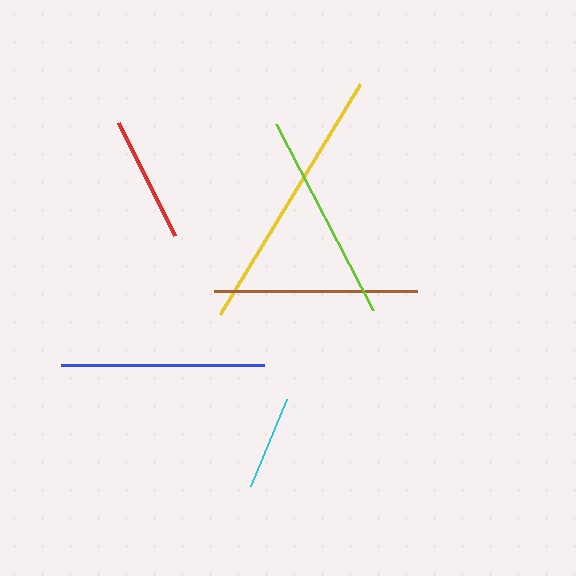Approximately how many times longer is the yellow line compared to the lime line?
The yellow line is approximately 1.3 times the length of the lime line.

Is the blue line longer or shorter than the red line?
The blue line is longer than the red line.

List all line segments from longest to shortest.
From longest to shortest: yellow, lime, blue, brown, red, cyan.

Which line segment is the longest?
The yellow line is the longest at approximately 269 pixels.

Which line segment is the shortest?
The cyan line is the shortest at approximately 94 pixels.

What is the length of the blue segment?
The blue segment is approximately 203 pixels long.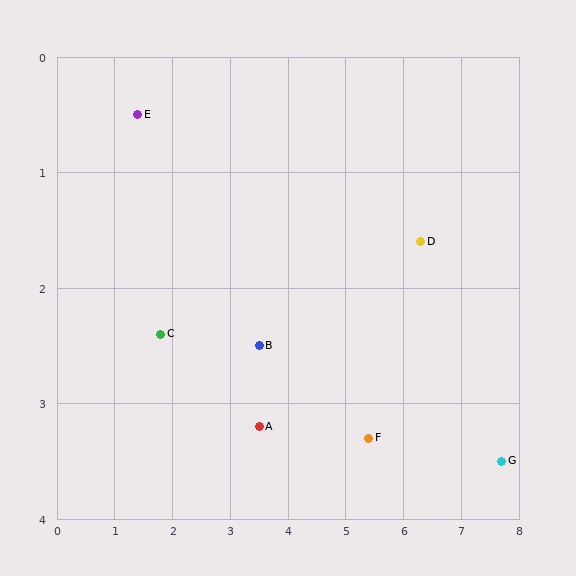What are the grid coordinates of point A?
Point A is at approximately (3.5, 3.2).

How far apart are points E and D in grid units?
Points E and D are about 5.0 grid units apart.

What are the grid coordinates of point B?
Point B is at approximately (3.5, 2.5).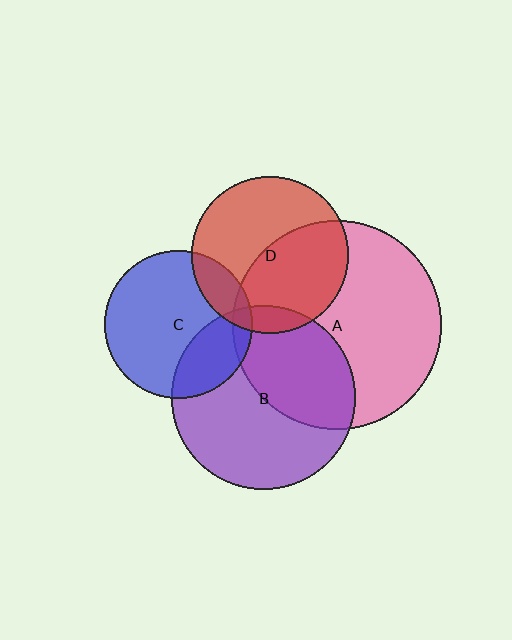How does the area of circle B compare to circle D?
Approximately 1.4 times.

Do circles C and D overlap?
Yes.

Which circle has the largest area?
Circle A (pink).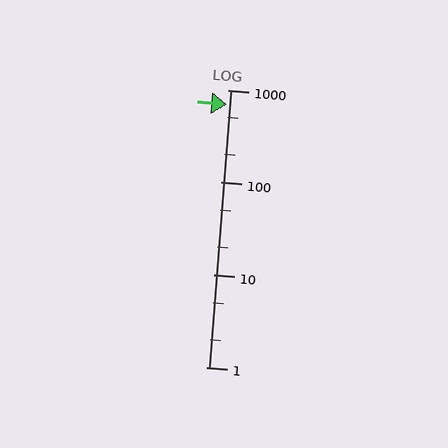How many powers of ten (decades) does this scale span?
The scale spans 3 decades, from 1 to 1000.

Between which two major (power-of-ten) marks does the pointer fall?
The pointer is between 100 and 1000.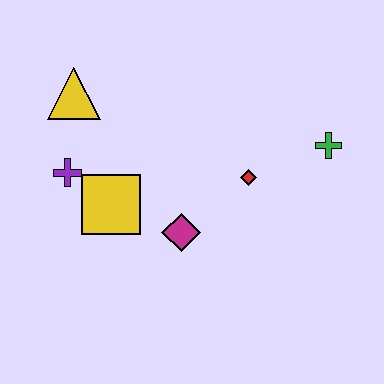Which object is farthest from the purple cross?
The green cross is farthest from the purple cross.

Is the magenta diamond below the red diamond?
Yes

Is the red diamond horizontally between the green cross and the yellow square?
Yes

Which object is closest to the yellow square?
The purple cross is closest to the yellow square.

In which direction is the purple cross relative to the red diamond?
The purple cross is to the left of the red diamond.